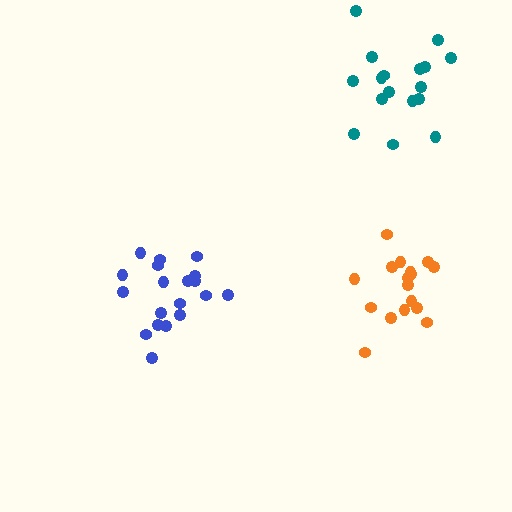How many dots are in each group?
Group 1: 19 dots, Group 2: 17 dots, Group 3: 17 dots (53 total).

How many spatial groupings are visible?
There are 3 spatial groupings.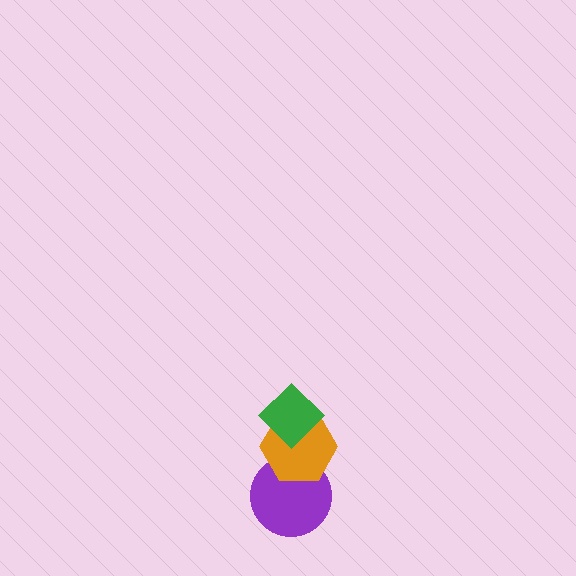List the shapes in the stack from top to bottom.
From top to bottom: the green diamond, the orange hexagon, the purple circle.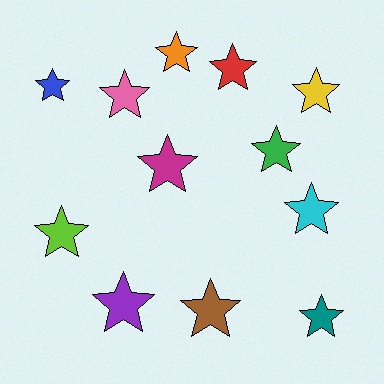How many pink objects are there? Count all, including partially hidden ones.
There is 1 pink object.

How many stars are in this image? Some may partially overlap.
There are 12 stars.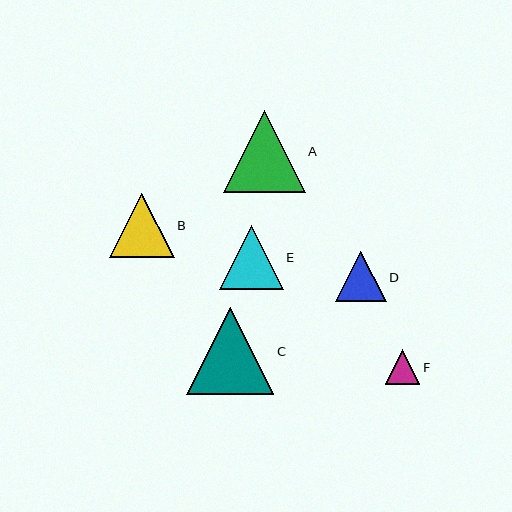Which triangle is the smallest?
Triangle F is the smallest with a size of approximately 35 pixels.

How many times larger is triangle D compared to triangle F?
Triangle D is approximately 1.5 times the size of triangle F.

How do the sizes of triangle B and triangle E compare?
Triangle B and triangle E are approximately the same size.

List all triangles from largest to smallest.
From largest to smallest: C, A, B, E, D, F.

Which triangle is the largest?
Triangle C is the largest with a size of approximately 87 pixels.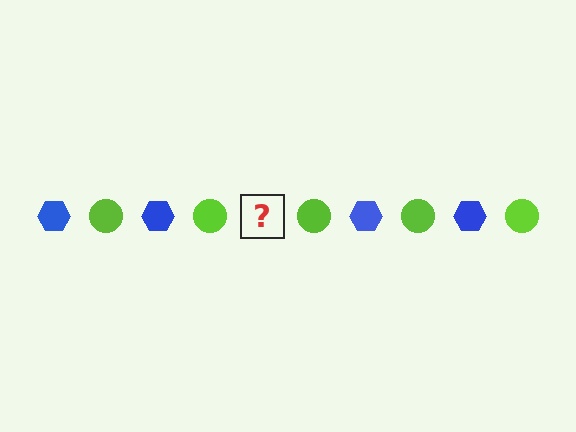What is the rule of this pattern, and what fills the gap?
The rule is that the pattern alternates between blue hexagon and lime circle. The gap should be filled with a blue hexagon.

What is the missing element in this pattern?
The missing element is a blue hexagon.